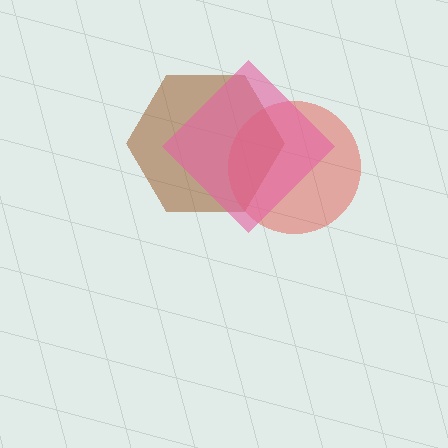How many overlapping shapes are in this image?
There are 3 overlapping shapes in the image.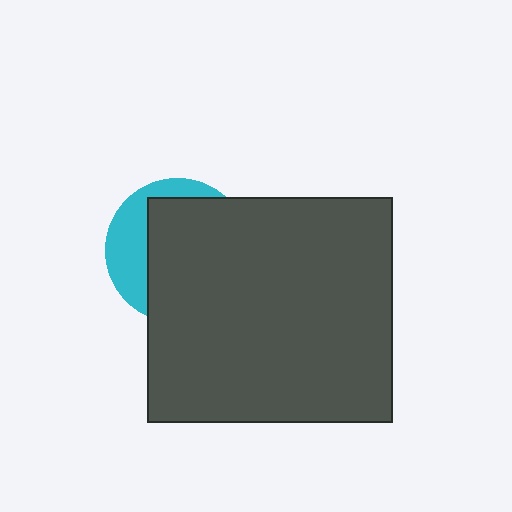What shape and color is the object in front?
The object in front is a dark gray rectangle.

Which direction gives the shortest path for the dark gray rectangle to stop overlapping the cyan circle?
Moving right gives the shortest separation.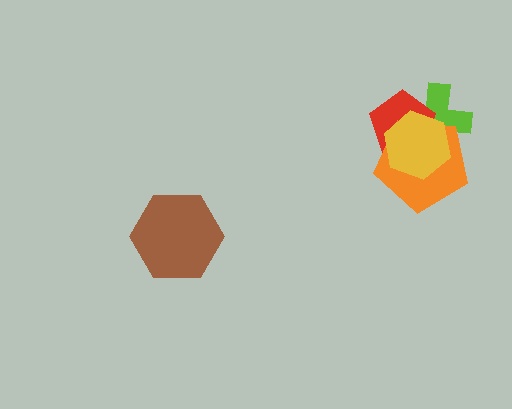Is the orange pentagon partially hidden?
Yes, it is partially covered by another shape.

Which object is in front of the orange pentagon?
The yellow hexagon is in front of the orange pentagon.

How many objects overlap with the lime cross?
3 objects overlap with the lime cross.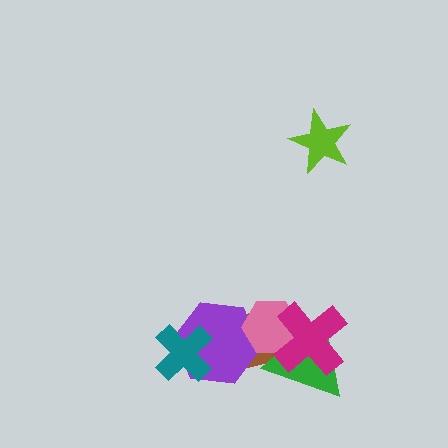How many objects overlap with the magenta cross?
3 objects overlap with the magenta cross.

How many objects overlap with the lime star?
0 objects overlap with the lime star.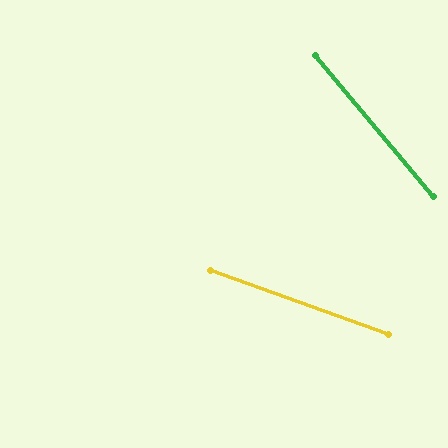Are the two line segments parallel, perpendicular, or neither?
Neither parallel nor perpendicular — they differ by about 31°.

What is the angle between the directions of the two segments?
Approximately 31 degrees.